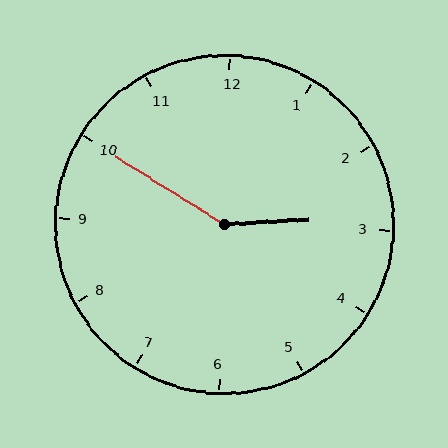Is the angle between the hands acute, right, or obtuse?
It is obtuse.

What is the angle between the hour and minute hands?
Approximately 145 degrees.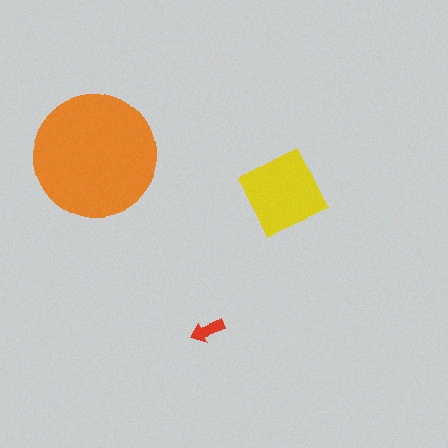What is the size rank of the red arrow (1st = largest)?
3rd.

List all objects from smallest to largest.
The red arrow, the yellow diamond, the orange circle.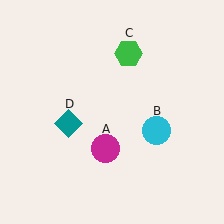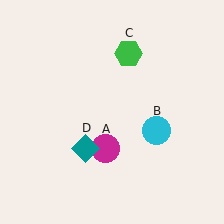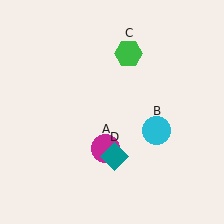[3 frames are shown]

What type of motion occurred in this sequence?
The teal diamond (object D) rotated counterclockwise around the center of the scene.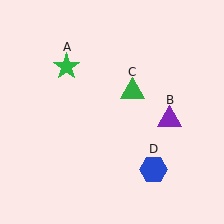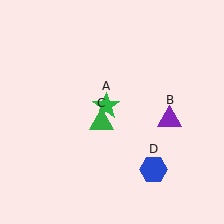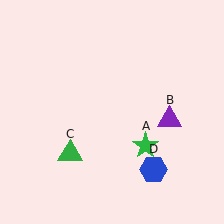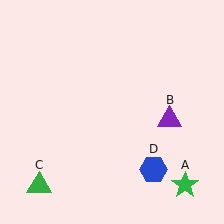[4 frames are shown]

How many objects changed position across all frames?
2 objects changed position: green star (object A), green triangle (object C).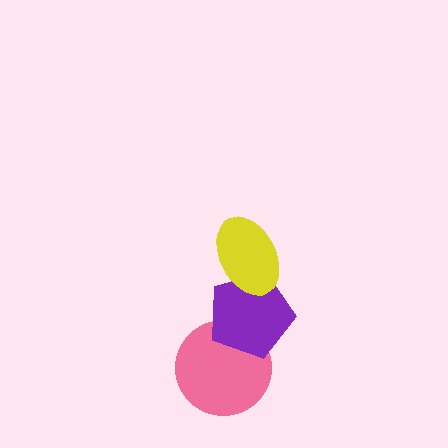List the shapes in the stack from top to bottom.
From top to bottom: the yellow ellipse, the purple pentagon, the pink circle.